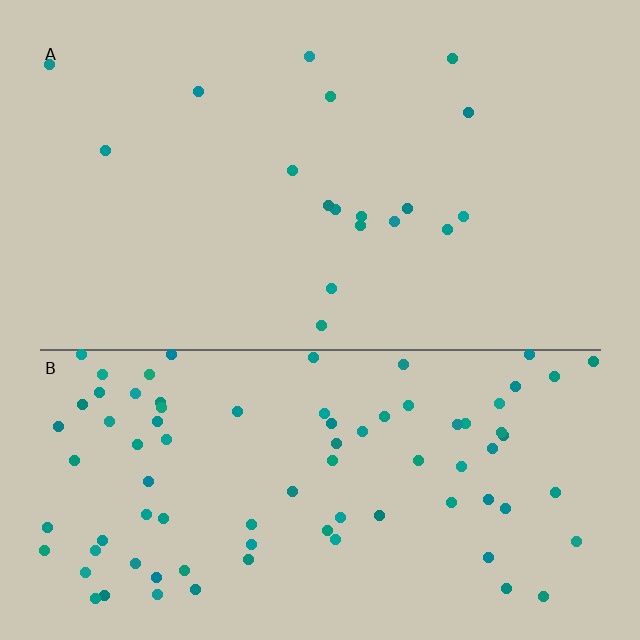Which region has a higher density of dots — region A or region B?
B (the bottom).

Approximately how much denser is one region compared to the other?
Approximately 4.7× — region B over region A.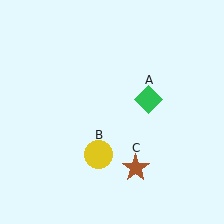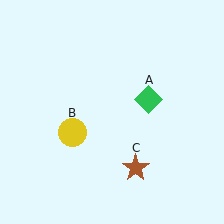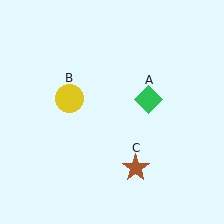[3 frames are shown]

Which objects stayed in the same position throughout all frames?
Green diamond (object A) and brown star (object C) remained stationary.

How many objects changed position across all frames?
1 object changed position: yellow circle (object B).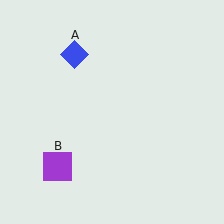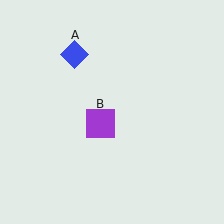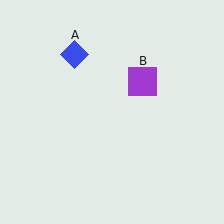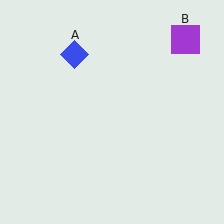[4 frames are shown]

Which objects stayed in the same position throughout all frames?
Blue diamond (object A) remained stationary.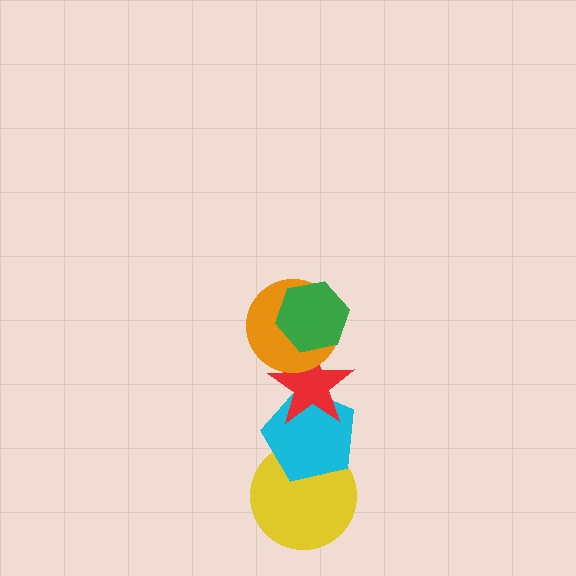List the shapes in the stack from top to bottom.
From top to bottom: the green hexagon, the orange circle, the red star, the cyan pentagon, the yellow circle.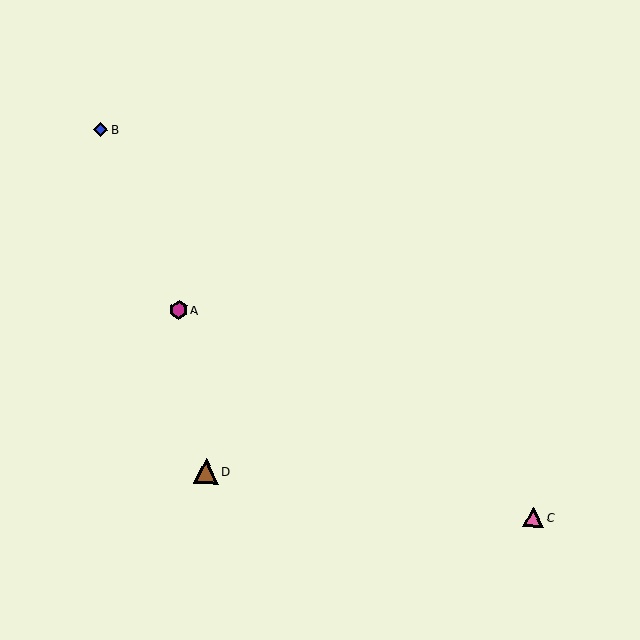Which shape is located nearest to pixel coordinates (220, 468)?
The brown triangle (labeled D) at (206, 471) is nearest to that location.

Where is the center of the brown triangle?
The center of the brown triangle is at (206, 471).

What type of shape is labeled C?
Shape C is a pink triangle.